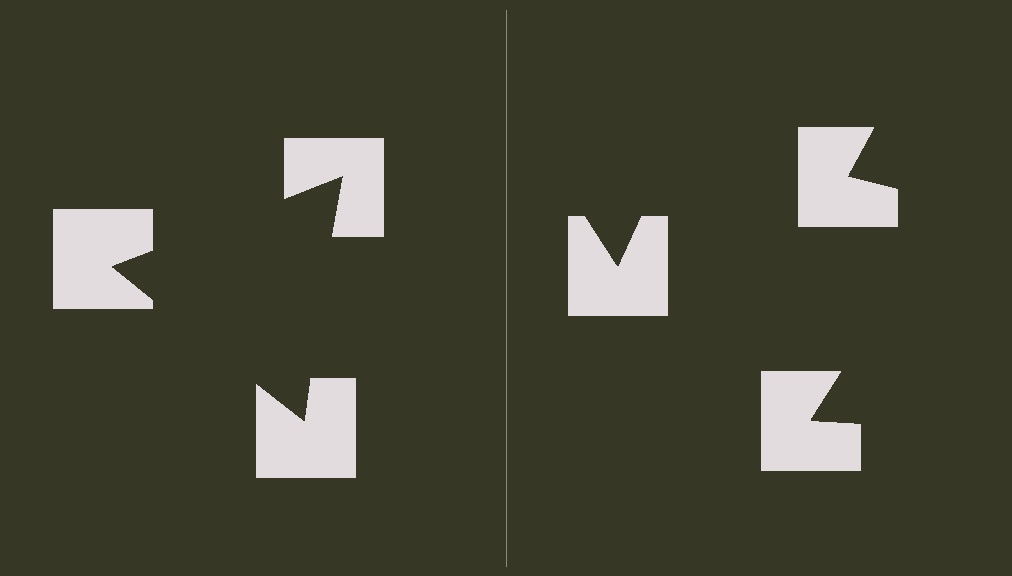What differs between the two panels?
The notched squares are positioned identically on both sides; only the wedge orientations differ. On the left they align to a triangle; on the right they are misaligned.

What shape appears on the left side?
An illusory triangle.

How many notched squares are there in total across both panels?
6 — 3 on each side.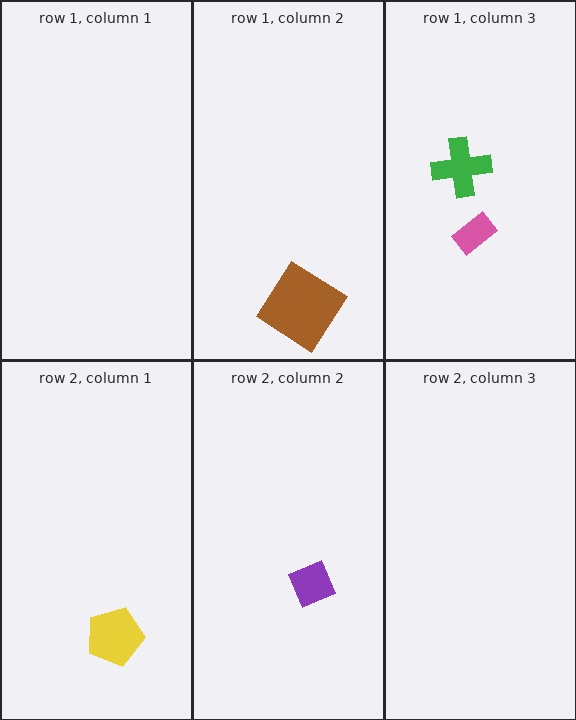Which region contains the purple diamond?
The row 2, column 2 region.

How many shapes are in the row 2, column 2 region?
1.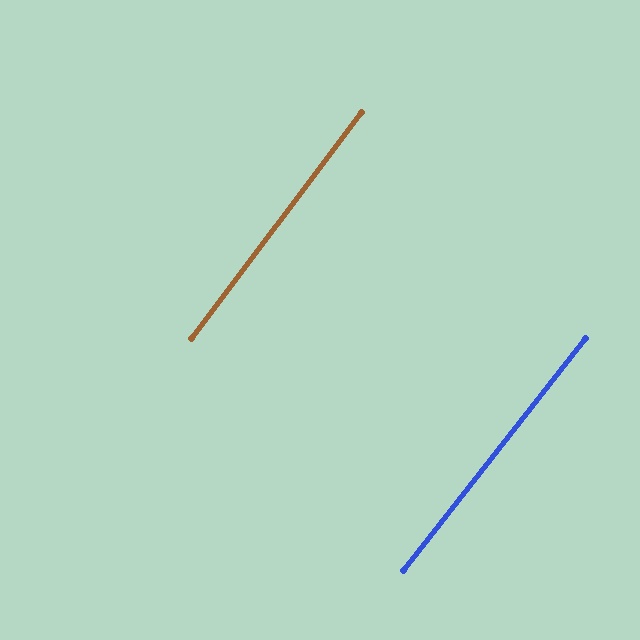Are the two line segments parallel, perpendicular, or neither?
Parallel — their directions differ by only 1.4°.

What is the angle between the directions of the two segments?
Approximately 1 degree.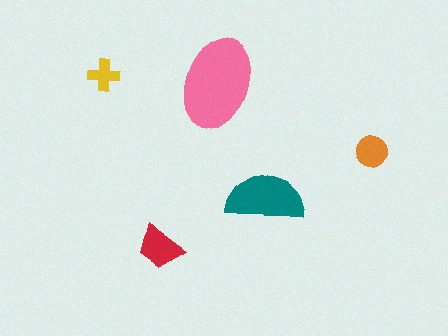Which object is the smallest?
The yellow cross.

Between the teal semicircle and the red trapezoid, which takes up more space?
The teal semicircle.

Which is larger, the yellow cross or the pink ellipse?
The pink ellipse.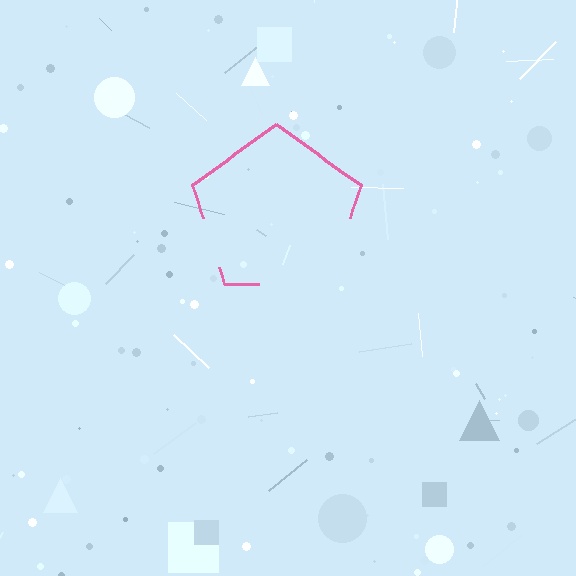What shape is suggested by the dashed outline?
The dashed outline suggests a pentagon.